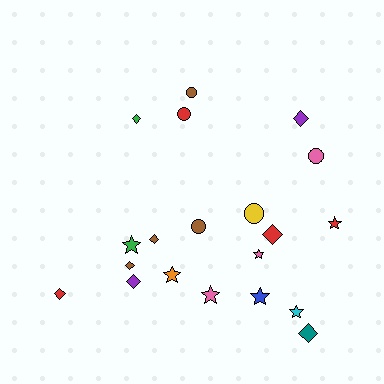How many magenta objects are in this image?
There are no magenta objects.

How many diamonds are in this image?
There are 8 diamonds.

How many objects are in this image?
There are 20 objects.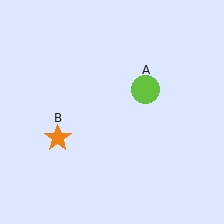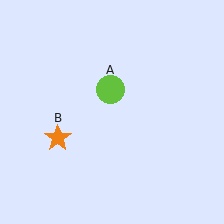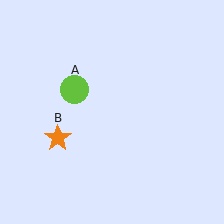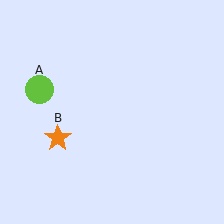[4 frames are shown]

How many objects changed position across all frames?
1 object changed position: lime circle (object A).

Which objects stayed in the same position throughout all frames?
Orange star (object B) remained stationary.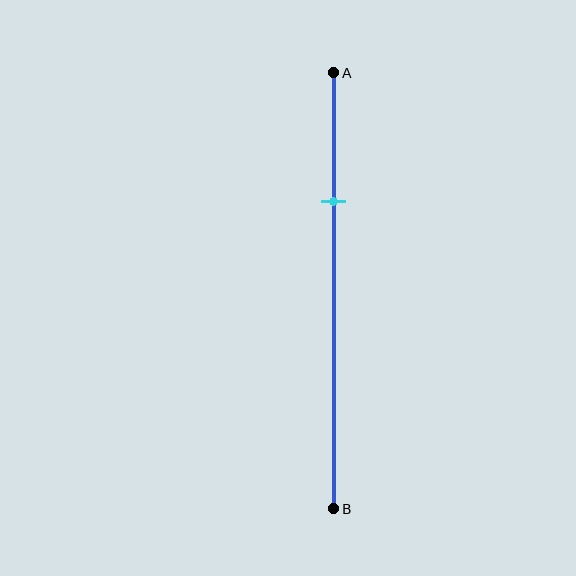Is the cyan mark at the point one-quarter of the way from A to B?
No, the mark is at about 30% from A, not at the 25% one-quarter point.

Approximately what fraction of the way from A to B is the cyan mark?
The cyan mark is approximately 30% of the way from A to B.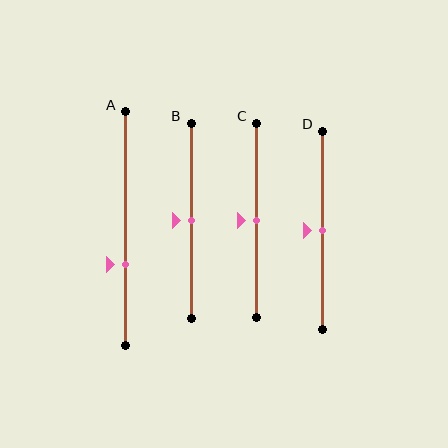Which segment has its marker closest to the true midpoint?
Segment B has its marker closest to the true midpoint.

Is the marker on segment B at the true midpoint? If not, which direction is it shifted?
Yes, the marker on segment B is at the true midpoint.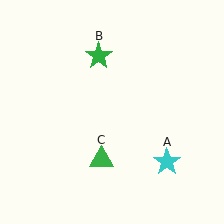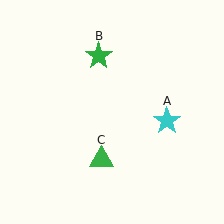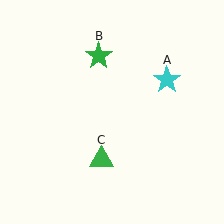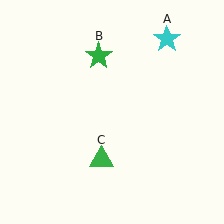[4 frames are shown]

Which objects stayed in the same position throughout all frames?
Green star (object B) and green triangle (object C) remained stationary.